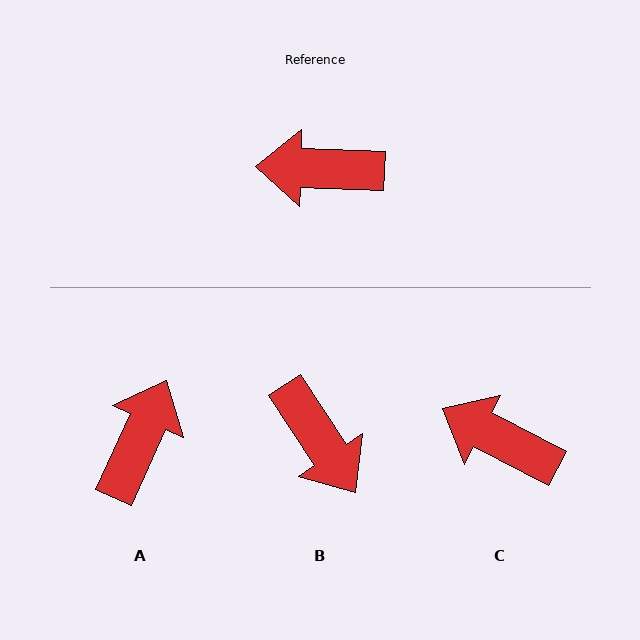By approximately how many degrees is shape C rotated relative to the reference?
Approximately 26 degrees clockwise.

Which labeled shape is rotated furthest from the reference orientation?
B, about 125 degrees away.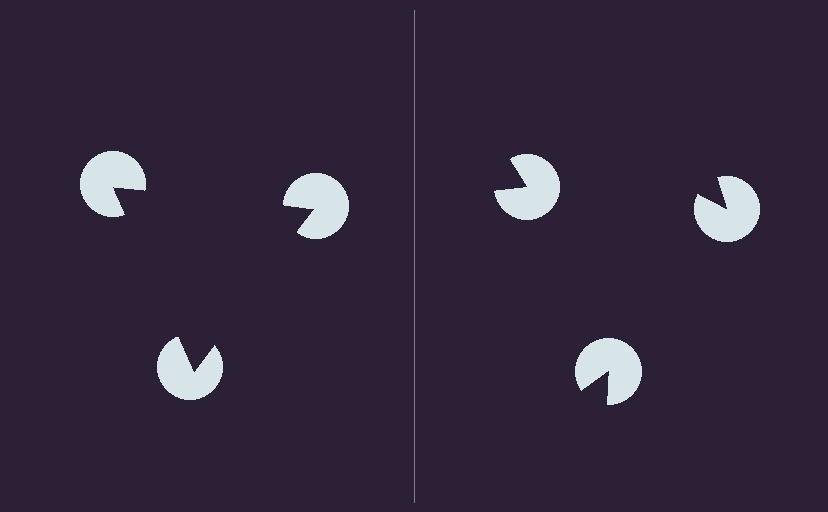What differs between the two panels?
The pac-man discs are positioned identically on both sides; only the wedge orientations differ. On the left they align to a triangle; on the right they are misaligned.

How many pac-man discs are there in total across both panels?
6 — 3 on each side.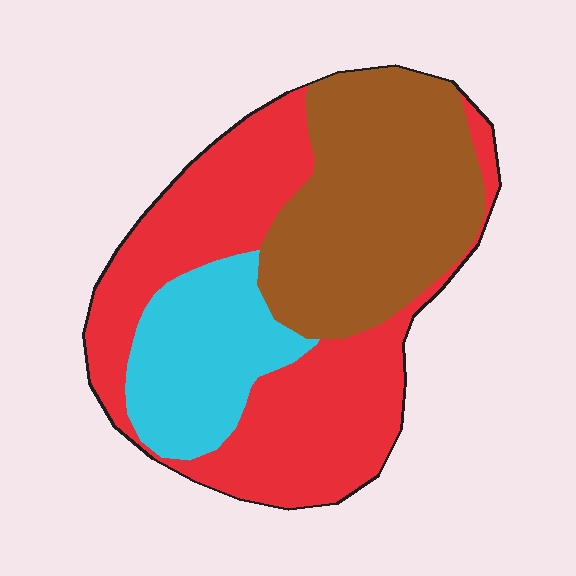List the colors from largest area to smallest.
From largest to smallest: red, brown, cyan.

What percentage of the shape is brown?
Brown covers about 35% of the shape.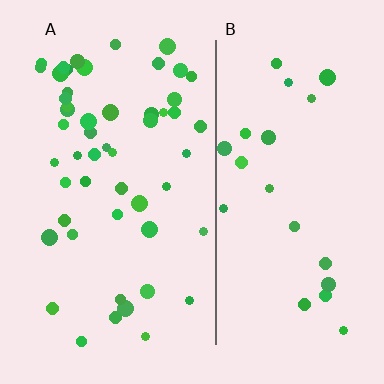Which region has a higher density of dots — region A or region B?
A (the left).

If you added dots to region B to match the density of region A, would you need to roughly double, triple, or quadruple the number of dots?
Approximately double.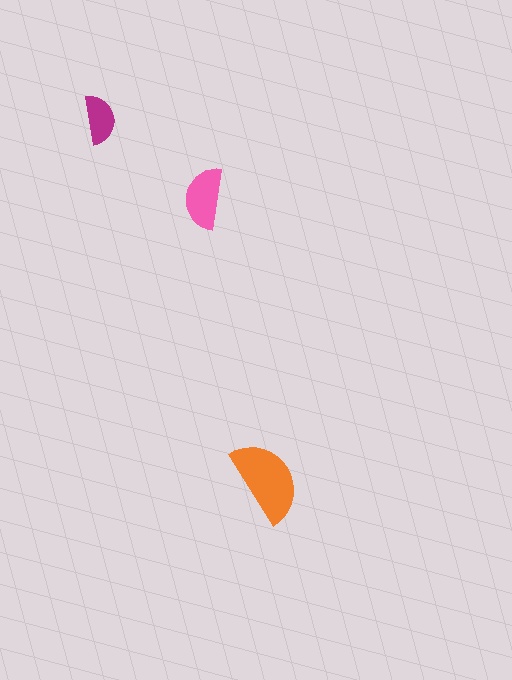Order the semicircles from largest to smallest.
the orange one, the pink one, the magenta one.